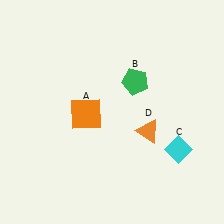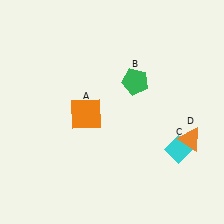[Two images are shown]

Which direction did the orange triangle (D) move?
The orange triangle (D) moved right.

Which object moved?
The orange triangle (D) moved right.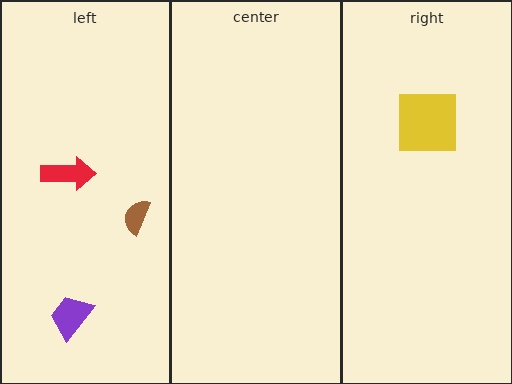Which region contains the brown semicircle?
The left region.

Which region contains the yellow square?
The right region.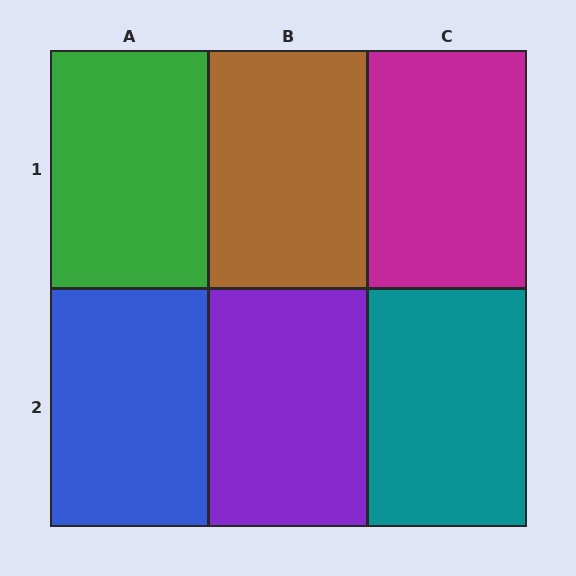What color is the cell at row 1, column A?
Green.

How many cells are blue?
1 cell is blue.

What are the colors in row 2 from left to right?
Blue, purple, teal.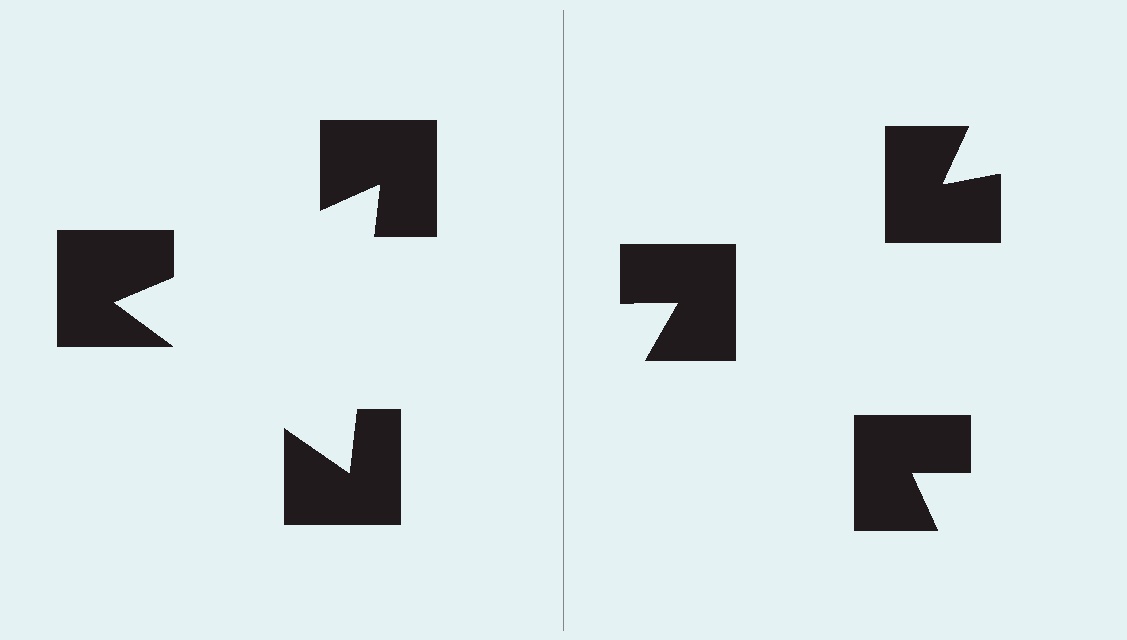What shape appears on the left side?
An illusory triangle.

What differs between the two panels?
The notched squares are positioned identically on both sides; only the wedge orientations differ. On the left they align to a triangle; on the right they are misaligned.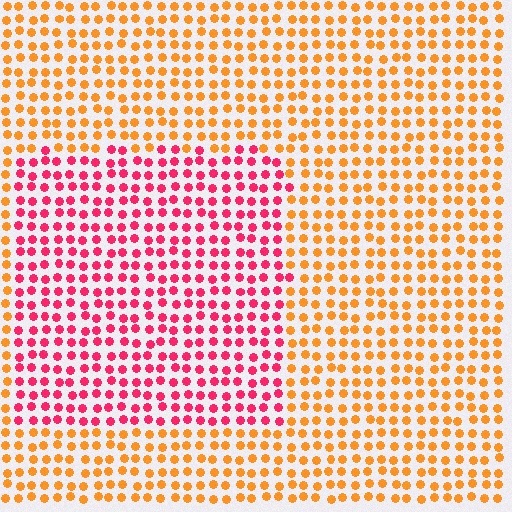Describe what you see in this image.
The image is filled with small orange elements in a uniform arrangement. A rectangle-shaped region is visible where the elements are tinted to a slightly different hue, forming a subtle color boundary.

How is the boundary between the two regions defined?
The boundary is defined purely by a slight shift in hue (about 51 degrees). Spacing, size, and orientation are identical on both sides.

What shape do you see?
I see a rectangle.